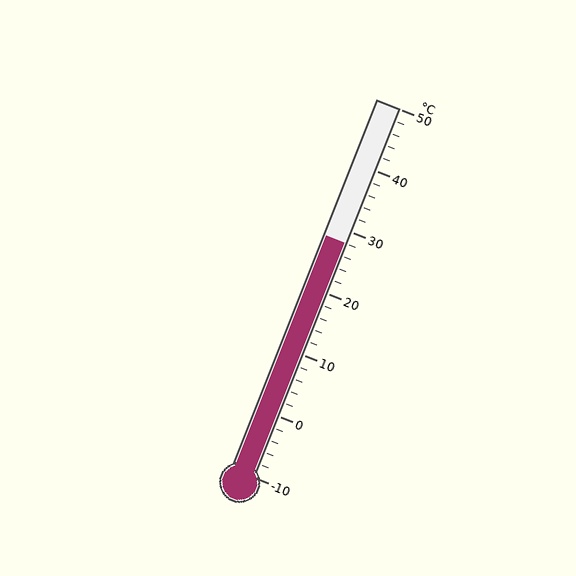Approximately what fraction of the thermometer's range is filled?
The thermometer is filled to approximately 65% of its range.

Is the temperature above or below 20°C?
The temperature is above 20°C.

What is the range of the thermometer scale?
The thermometer scale ranges from -10°C to 50°C.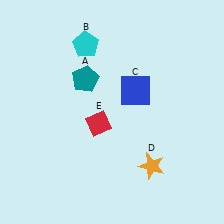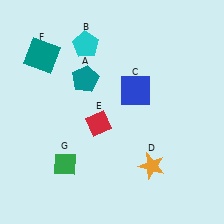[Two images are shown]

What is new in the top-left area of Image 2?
A teal square (F) was added in the top-left area of Image 2.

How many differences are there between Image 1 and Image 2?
There are 2 differences between the two images.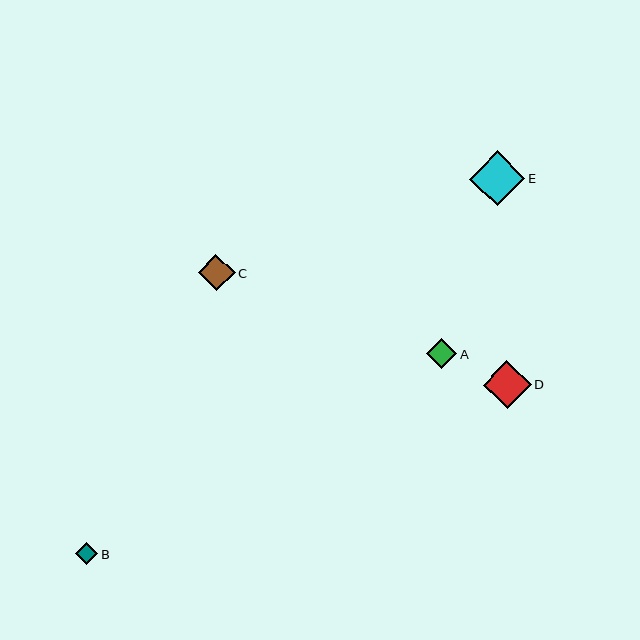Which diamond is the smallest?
Diamond B is the smallest with a size of approximately 22 pixels.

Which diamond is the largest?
Diamond E is the largest with a size of approximately 55 pixels.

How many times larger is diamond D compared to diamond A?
Diamond D is approximately 1.6 times the size of diamond A.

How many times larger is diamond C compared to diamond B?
Diamond C is approximately 1.6 times the size of diamond B.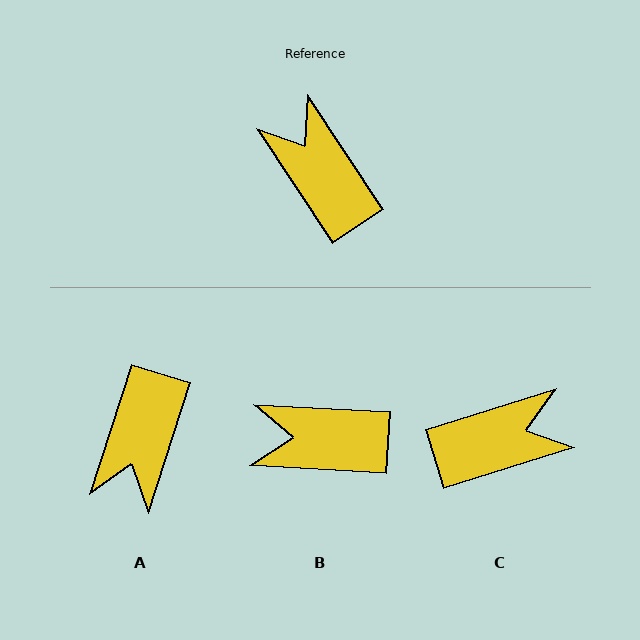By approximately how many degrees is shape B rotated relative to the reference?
Approximately 53 degrees counter-clockwise.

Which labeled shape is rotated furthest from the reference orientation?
A, about 129 degrees away.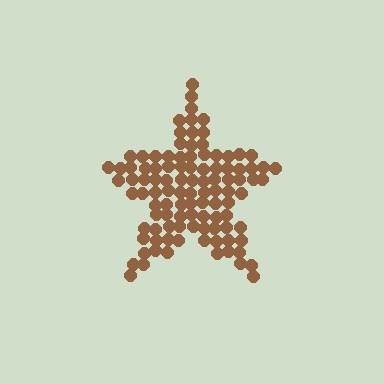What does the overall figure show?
The overall figure shows a star.